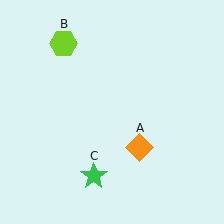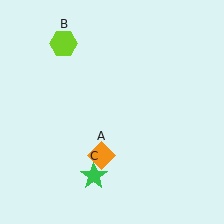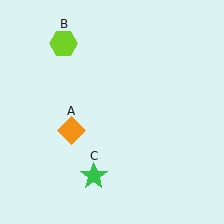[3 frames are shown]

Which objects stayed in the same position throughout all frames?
Lime hexagon (object B) and green star (object C) remained stationary.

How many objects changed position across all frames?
1 object changed position: orange diamond (object A).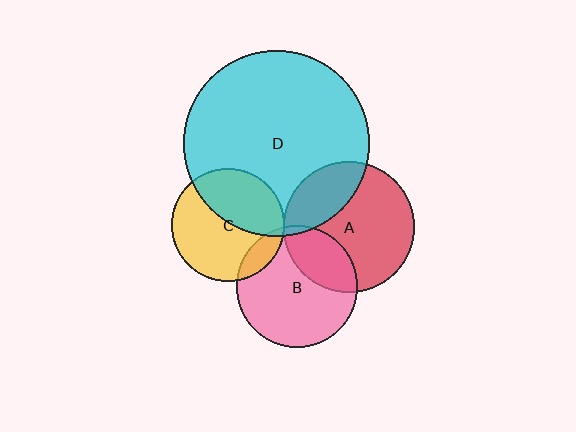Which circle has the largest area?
Circle D (cyan).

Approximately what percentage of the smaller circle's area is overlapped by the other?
Approximately 5%.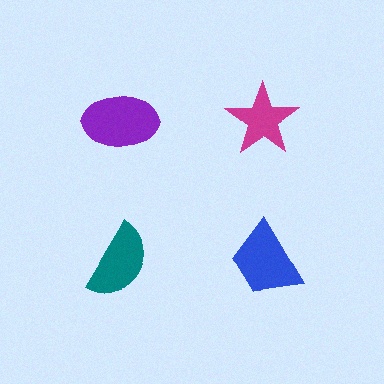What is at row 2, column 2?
A blue trapezoid.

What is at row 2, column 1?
A teal semicircle.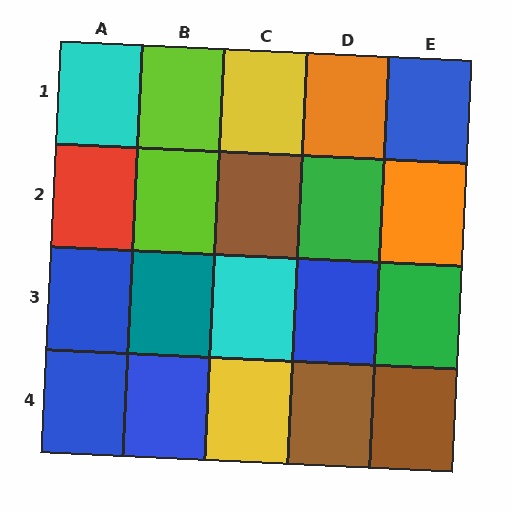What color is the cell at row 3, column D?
Blue.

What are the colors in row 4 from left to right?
Blue, blue, yellow, brown, brown.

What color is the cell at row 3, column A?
Blue.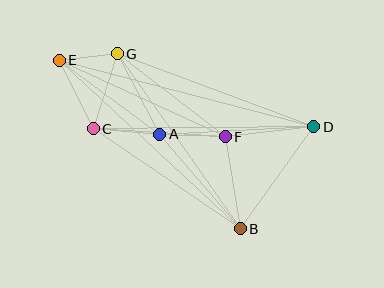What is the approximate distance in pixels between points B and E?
The distance between B and E is approximately 247 pixels.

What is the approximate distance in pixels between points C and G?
The distance between C and G is approximately 79 pixels.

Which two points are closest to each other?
Points E and G are closest to each other.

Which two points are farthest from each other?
Points D and E are farthest from each other.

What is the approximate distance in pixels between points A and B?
The distance between A and B is approximately 124 pixels.